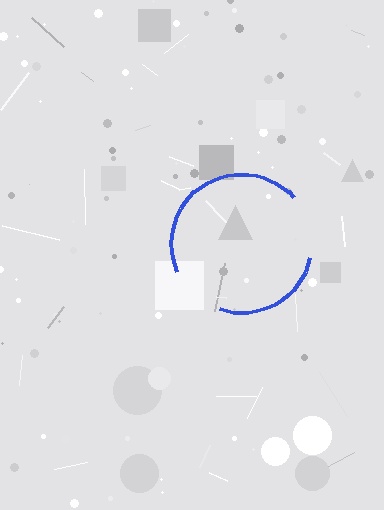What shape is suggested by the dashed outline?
The dashed outline suggests a circle.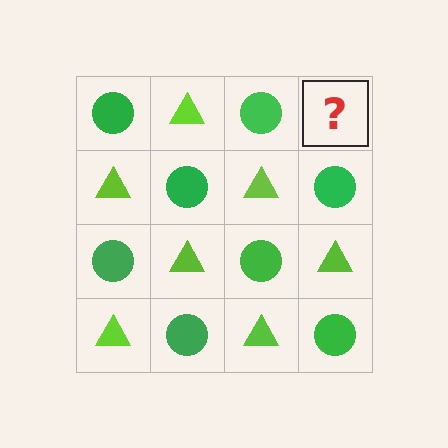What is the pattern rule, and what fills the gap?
The rule is that it alternates green circle and lime triangle in a checkerboard pattern. The gap should be filled with a lime triangle.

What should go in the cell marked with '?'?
The missing cell should contain a lime triangle.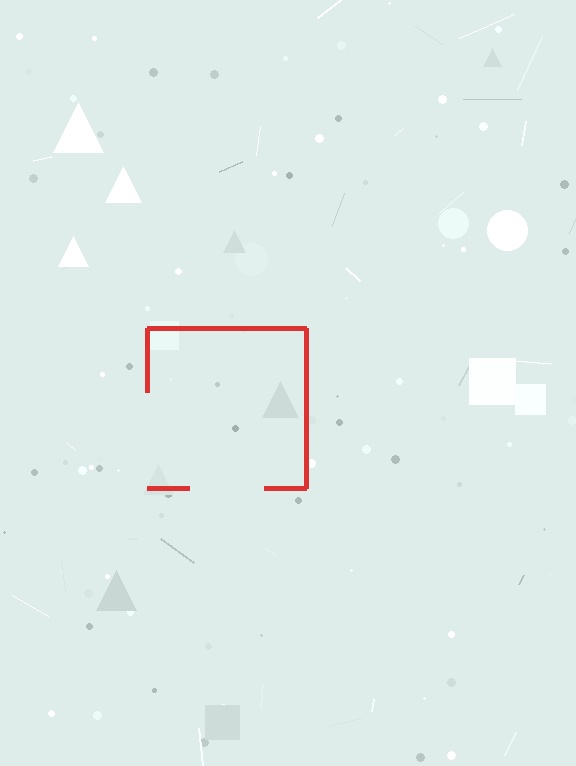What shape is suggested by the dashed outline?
The dashed outline suggests a square.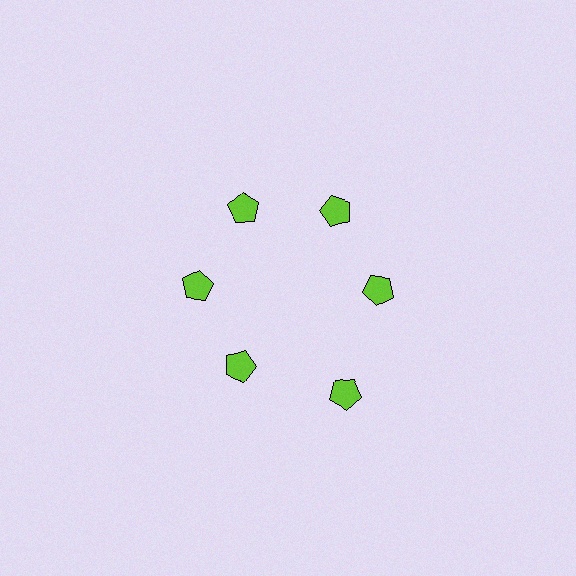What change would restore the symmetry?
The symmetry would be restored by moving it inward, back onto the ring so that all 6 pentagons sit at equal angles and equal distance from the center.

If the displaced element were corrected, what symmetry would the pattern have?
It would have 6-fold rotational symmetry — the pattern would map onto itself every 60 degrees.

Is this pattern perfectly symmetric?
No. The 6 lime pentagons are arranged in a ring, but one element near the 5 o'clock position is pushed outward from the center, breaking the 6-fold rotational symmetry.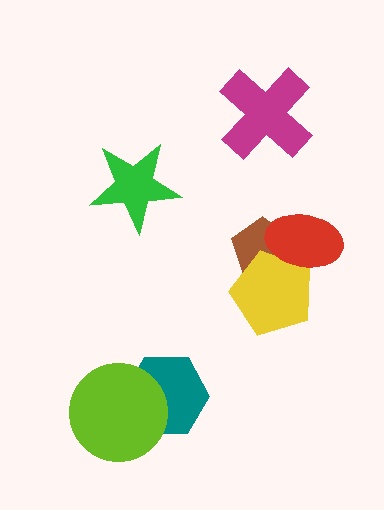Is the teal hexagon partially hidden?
Yes, it is partially covered by another shape.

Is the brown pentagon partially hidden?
Yes, it is partially covered by another shape.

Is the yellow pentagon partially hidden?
Yes, it is partially covered by another shape.